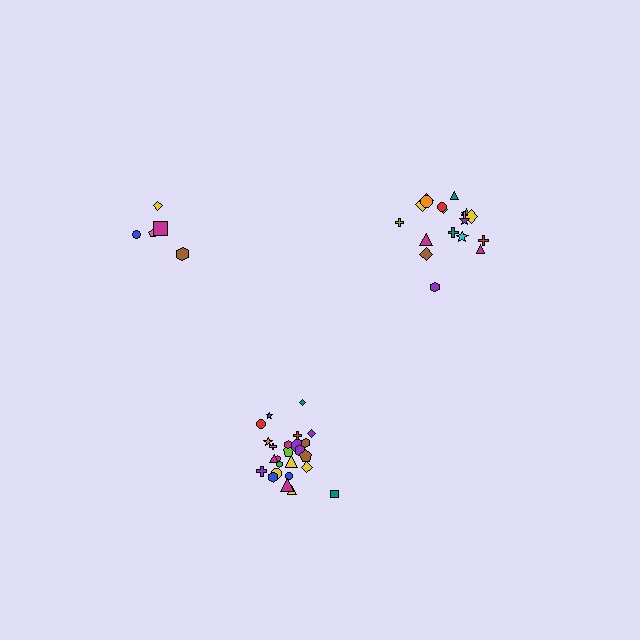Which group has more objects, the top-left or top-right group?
The top-right group.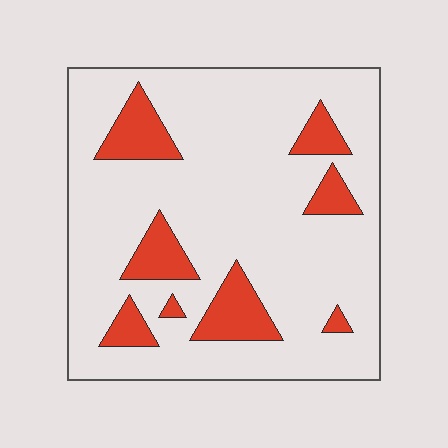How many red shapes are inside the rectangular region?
8.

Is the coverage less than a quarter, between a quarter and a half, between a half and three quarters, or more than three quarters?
Less than a quarter.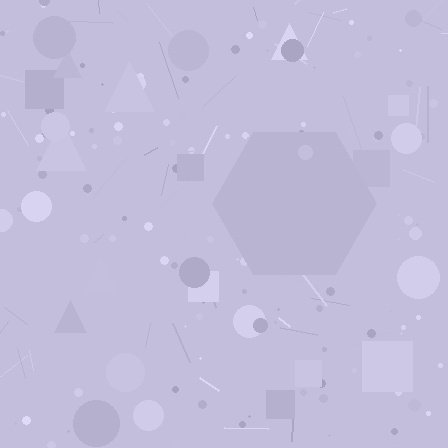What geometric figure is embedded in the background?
A hexagon is embedded in the background.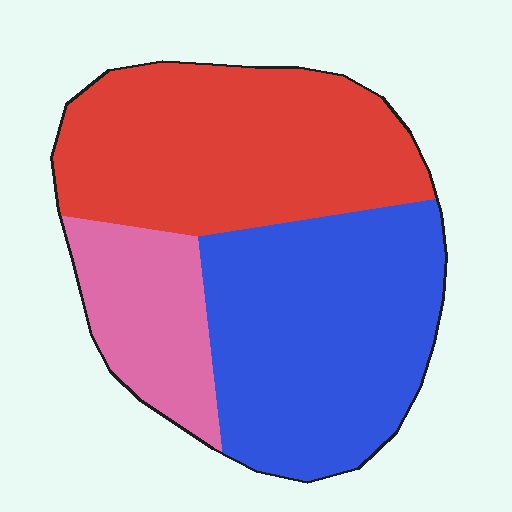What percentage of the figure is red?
Red covers around 40% of the figure.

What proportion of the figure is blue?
Blue takes up about two fifths (2/5) of the figure.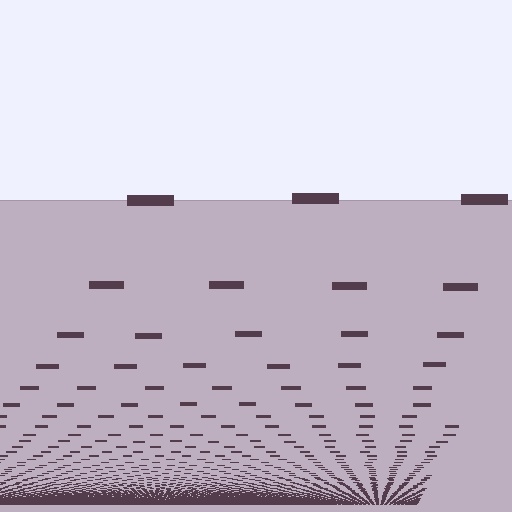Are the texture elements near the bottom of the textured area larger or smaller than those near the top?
Smaller. The gradient is inverted — elements near the bottom are smaller and denser.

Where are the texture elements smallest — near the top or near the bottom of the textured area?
Near the bottom.